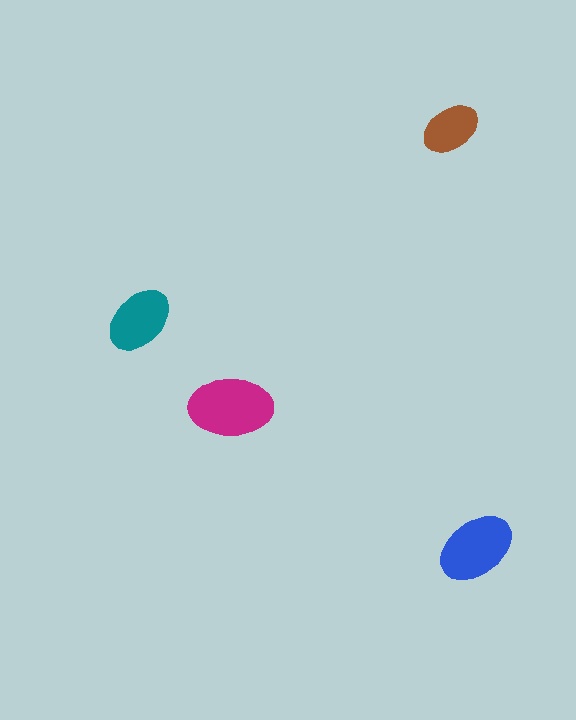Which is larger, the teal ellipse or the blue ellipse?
The blue one.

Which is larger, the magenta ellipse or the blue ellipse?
The magenta one.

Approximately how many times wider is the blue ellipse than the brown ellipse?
About 1.5 times wider.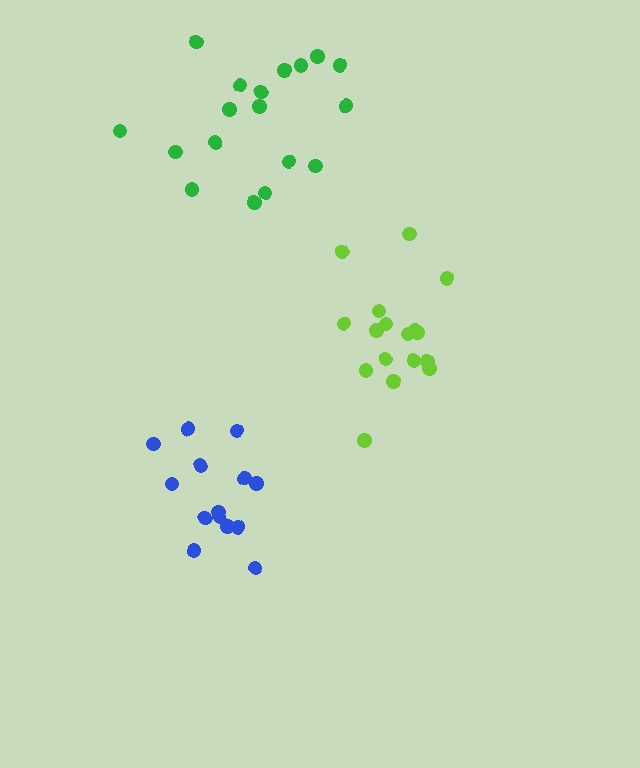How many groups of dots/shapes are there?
There are 3 groups.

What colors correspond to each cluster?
The clusters are colored: lime, green, blue.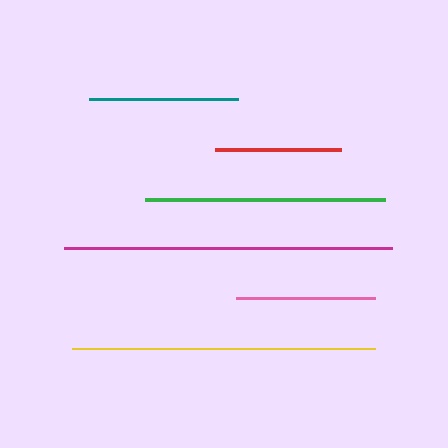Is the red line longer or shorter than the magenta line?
The magenta line is longer than the red line.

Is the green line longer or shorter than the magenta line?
The magenta line is longer than the green line.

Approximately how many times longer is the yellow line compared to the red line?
The yellow line is approximately 2.4 times the length of the red line.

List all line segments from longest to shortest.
From longest to shortest: magenta, yellow, green, teal, pink, red.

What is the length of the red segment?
The red segment is approximately 126 pixels long.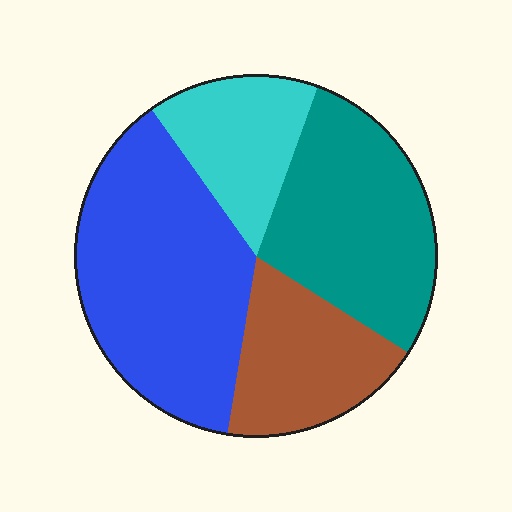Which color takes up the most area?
Blue, at roughly 40%.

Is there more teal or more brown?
Teal.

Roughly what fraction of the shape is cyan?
Cyan covers 15% of the shape.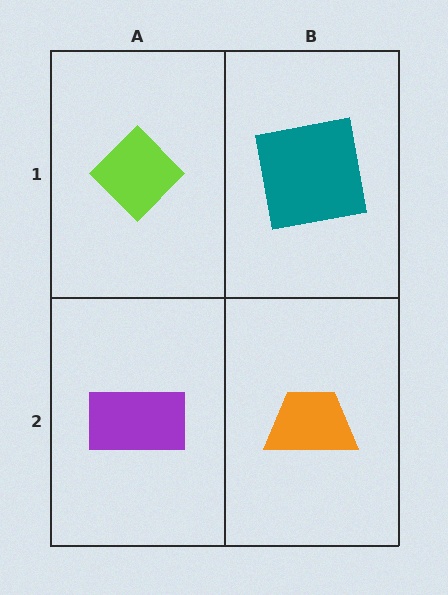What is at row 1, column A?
A lime diamond.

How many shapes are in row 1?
2 shapes.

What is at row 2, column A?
A purple rectangle.